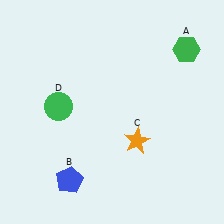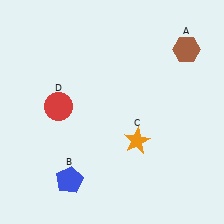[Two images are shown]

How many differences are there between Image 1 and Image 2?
There are 2 differences between the two images.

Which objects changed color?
A changed from green to brown. D changed from green to red.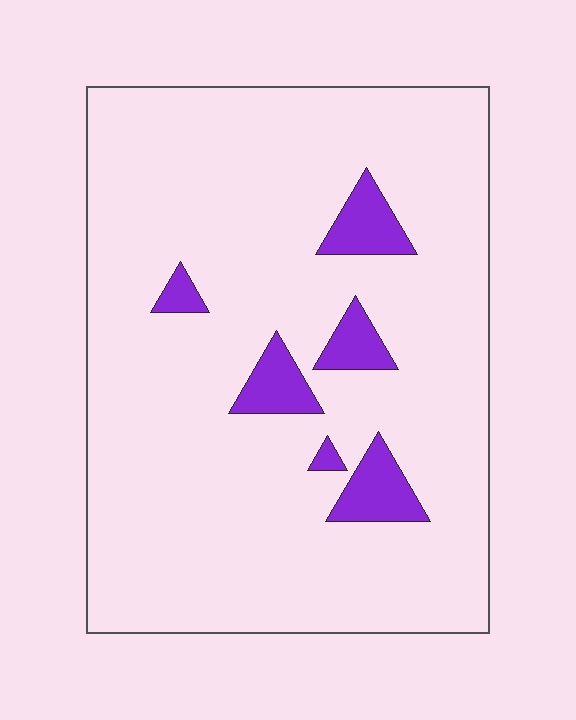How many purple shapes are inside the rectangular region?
6.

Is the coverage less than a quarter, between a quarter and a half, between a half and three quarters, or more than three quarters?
Less than a quarter.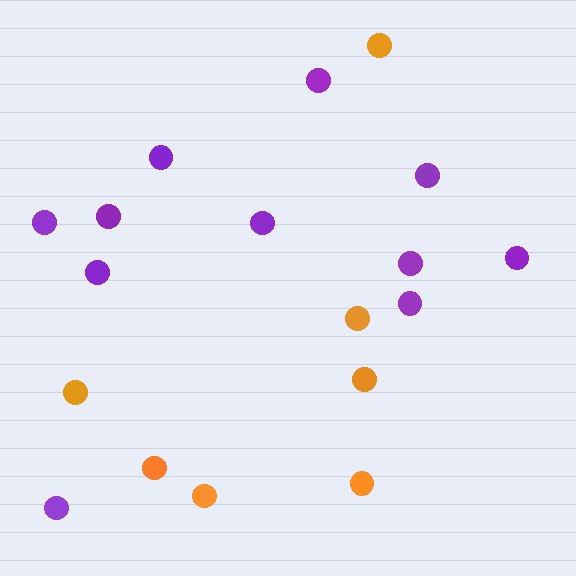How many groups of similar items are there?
There are 2 groups: one group of orange circles (7) and one group of purple circles (11).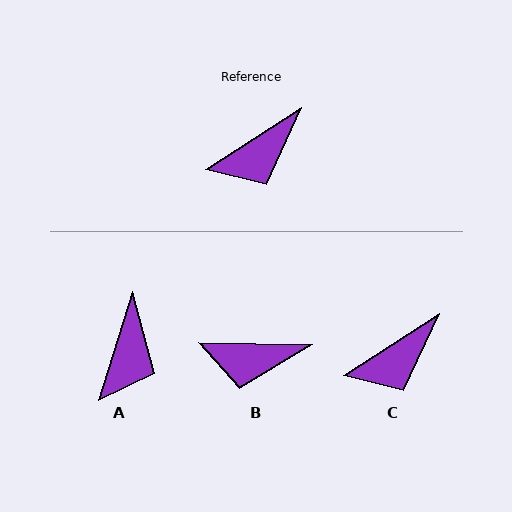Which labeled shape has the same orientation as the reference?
C.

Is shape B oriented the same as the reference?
No, it is off by about 34 degrees.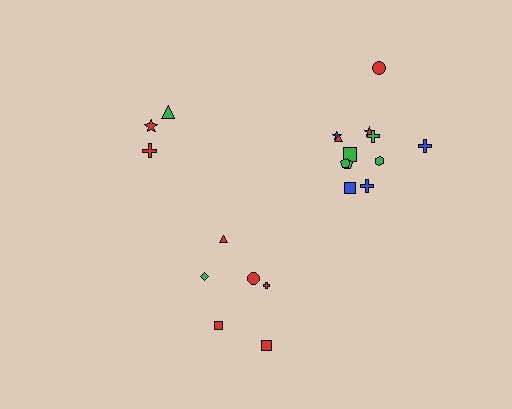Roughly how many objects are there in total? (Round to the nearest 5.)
Roughly 20 objects in total.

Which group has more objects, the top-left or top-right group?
The top-right group.